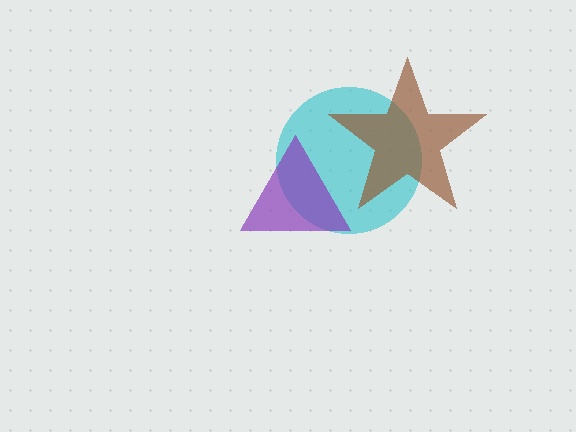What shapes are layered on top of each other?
The layered shapes are: a cyan circle, a purple triangle, a brown star.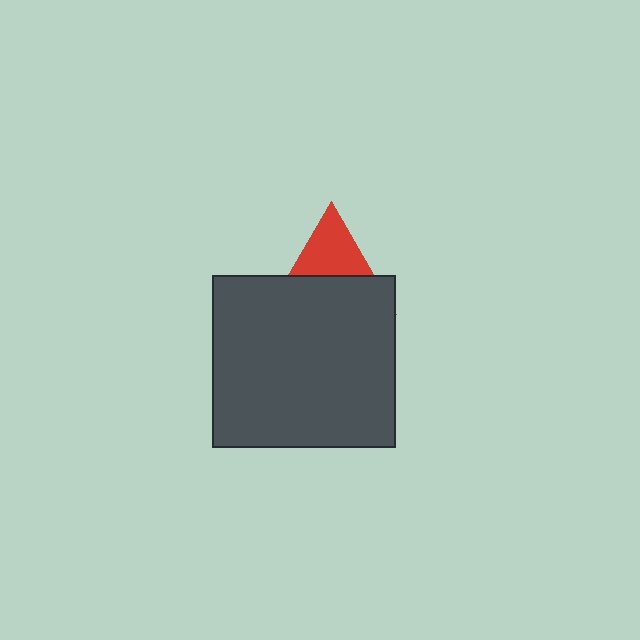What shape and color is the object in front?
The object in front is a dark gray rectangle.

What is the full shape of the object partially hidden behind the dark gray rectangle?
The partially hidden object is a red triangle.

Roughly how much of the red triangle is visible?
A small part of it is visible (roughly 43%).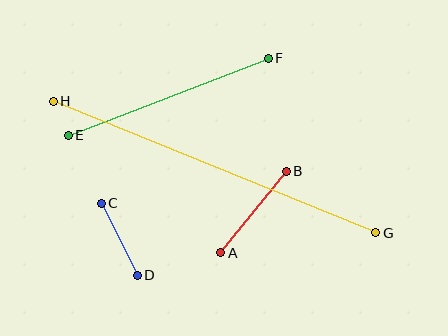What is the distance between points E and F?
The distance is approximately 215 pixels.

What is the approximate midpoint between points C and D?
The midpoint is at approximately (119, 239) pixels.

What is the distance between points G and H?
The distance is approximately 348 pixels.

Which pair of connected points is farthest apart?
Points G and H are farthest apart.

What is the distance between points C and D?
The distance is approximately 81 pixels.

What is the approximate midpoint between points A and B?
The midpoint is at approximately (253, 212) pixels.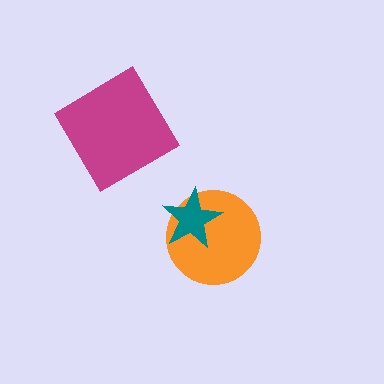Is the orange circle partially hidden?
Yes, it is partially covered by another shape.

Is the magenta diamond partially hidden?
No, no other shape covers it.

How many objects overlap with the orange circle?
1 object overlaps with the orange circle.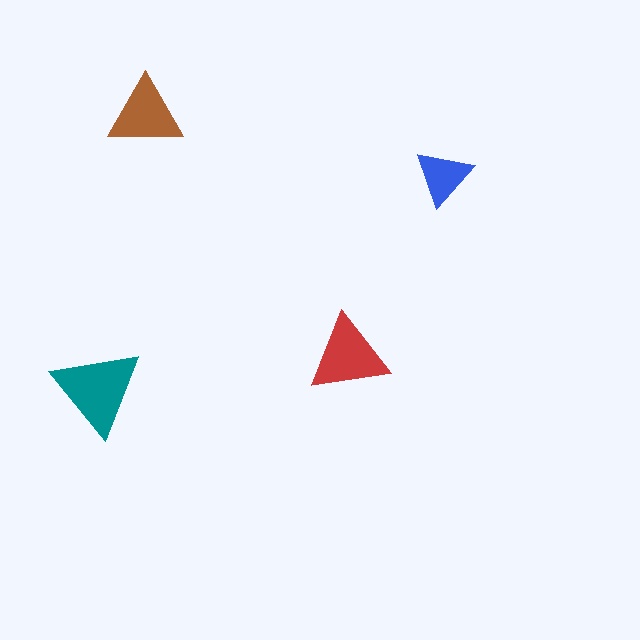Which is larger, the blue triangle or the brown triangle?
The brown one.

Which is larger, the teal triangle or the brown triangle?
The teal one.